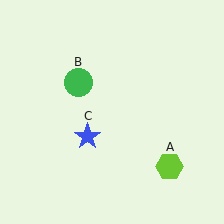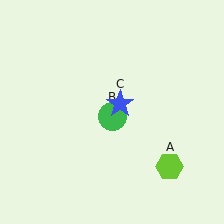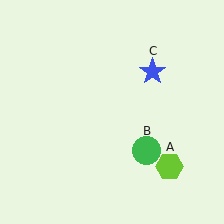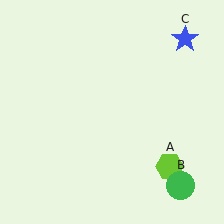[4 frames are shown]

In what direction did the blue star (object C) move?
The blue star (object C) moved up and to the right.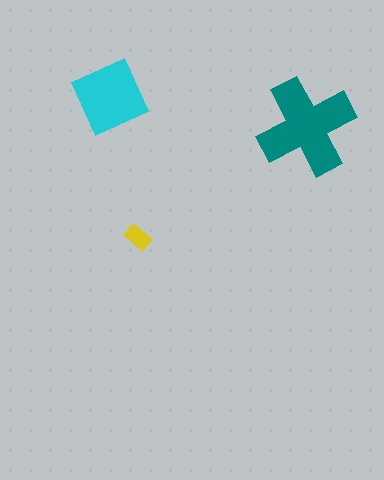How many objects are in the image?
There are 3 objects in the image.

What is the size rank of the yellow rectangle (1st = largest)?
3rd.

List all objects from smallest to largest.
The yellow rectangle, the cyan square, the teal cross.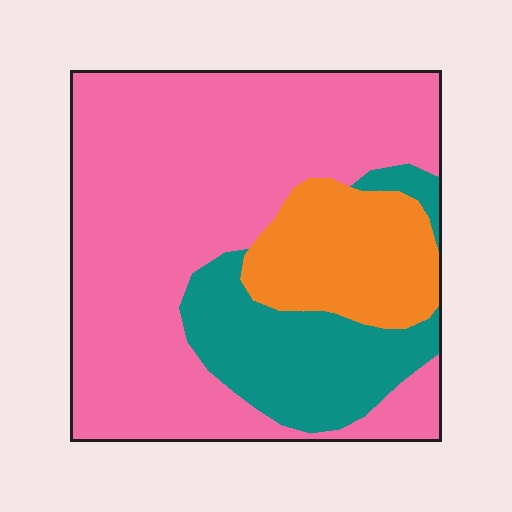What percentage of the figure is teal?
Teal takes up between a sixth and a third of the figure.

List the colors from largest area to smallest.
From largest to smallest: pink, teal, orange.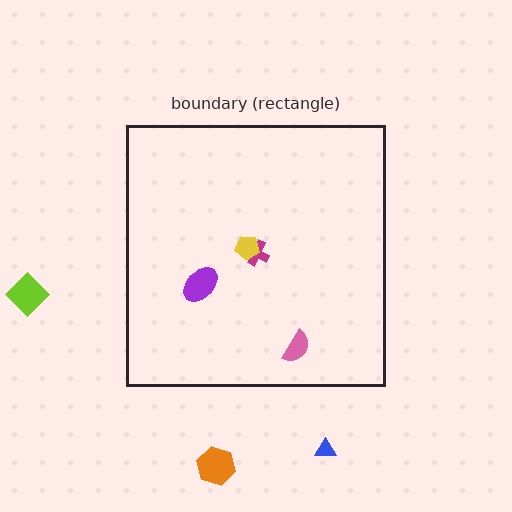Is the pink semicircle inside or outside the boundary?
Inside.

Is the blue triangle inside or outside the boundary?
Outside.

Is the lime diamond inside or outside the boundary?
Outside.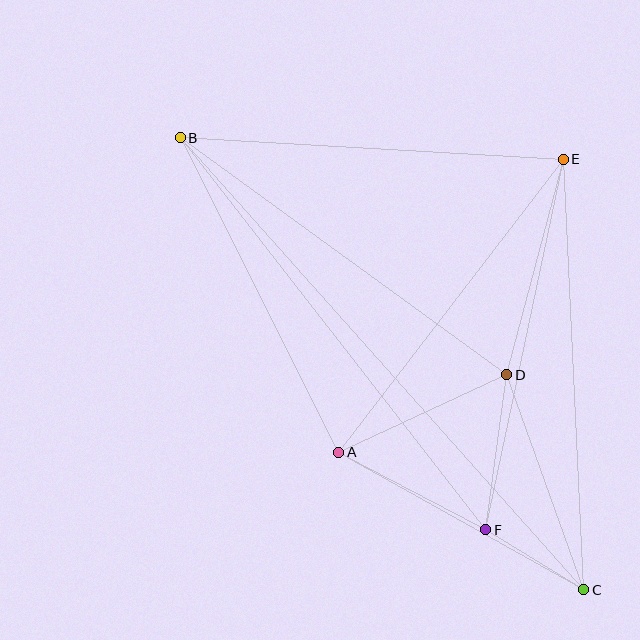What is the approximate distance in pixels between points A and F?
The distance between A and F is approximately 166 pixels.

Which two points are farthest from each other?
Points B and C are farthest from each other.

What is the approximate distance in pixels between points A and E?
The distance between A and E is approximately 369 pixels.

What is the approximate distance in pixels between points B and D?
The distance between B and D is approximately 404 pixels.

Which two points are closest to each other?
Points C and F are closest to each other.